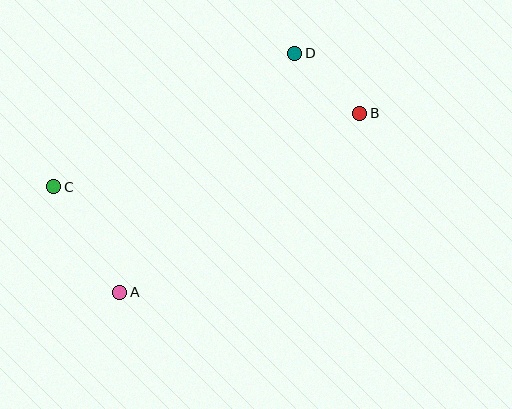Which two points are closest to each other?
Points B and D are closest to each other.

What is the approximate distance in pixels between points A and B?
The distance between A and B is approximately 299 pixels.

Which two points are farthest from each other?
Points B and C are farthest from each other.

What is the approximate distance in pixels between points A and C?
The distance between A and C is approximately 125 pixels.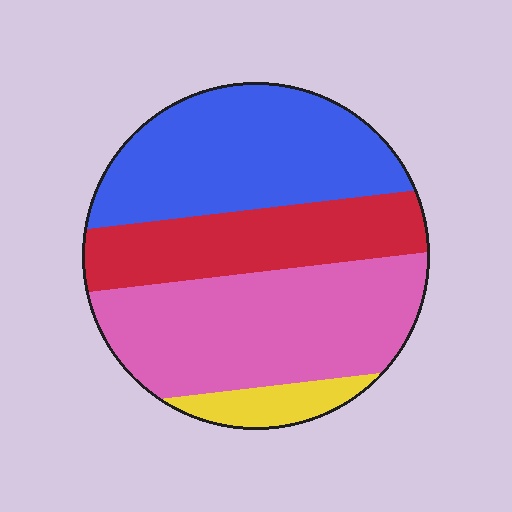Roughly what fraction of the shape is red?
Red covers around 25% of the shape.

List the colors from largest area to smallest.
From largest to smallest: pink, blue, red, yellow.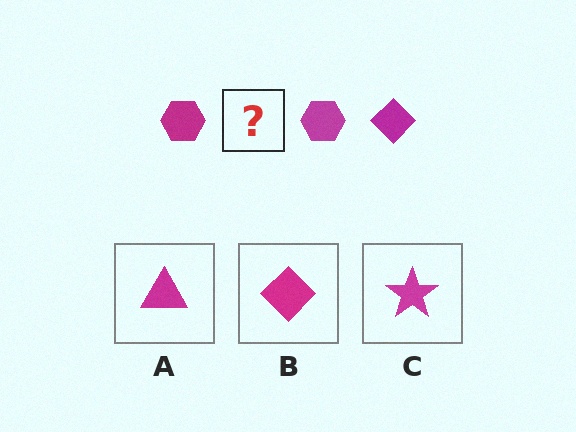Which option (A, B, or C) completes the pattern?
B.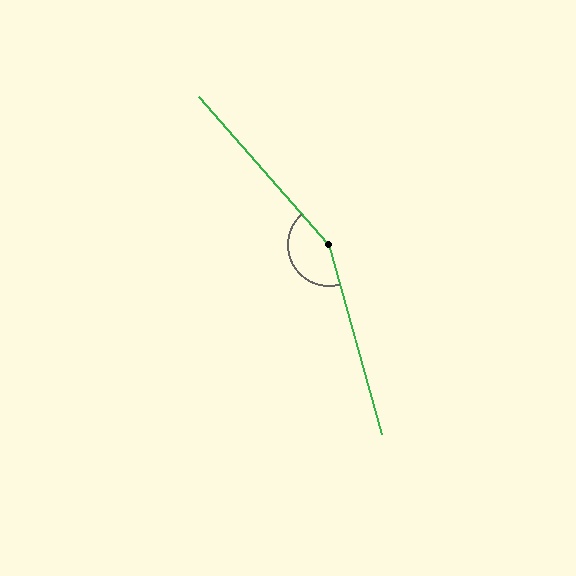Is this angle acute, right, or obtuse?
It is obtuse.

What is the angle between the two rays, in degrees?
Approximately 154 degrees.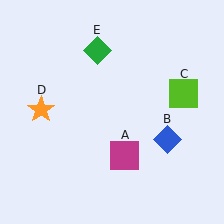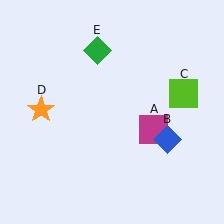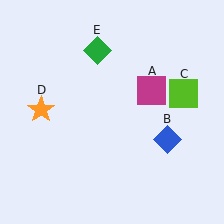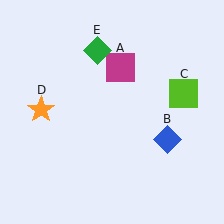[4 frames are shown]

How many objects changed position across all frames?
1 object changed position: magenta square (object A).